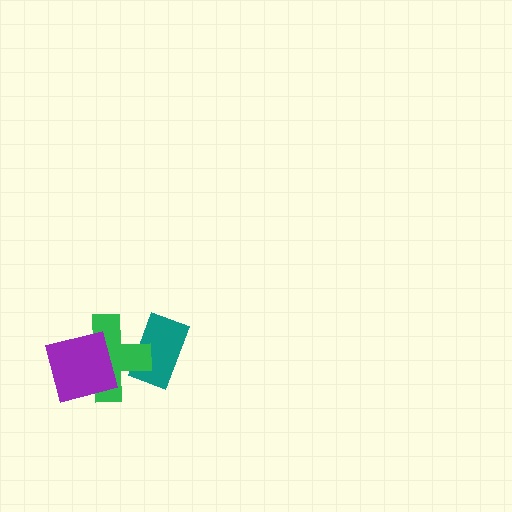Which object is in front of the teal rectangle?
The green cross is in front of the teal rectangle.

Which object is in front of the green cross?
The purple square is in front of the green cross.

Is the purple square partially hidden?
No, no other shape covers it.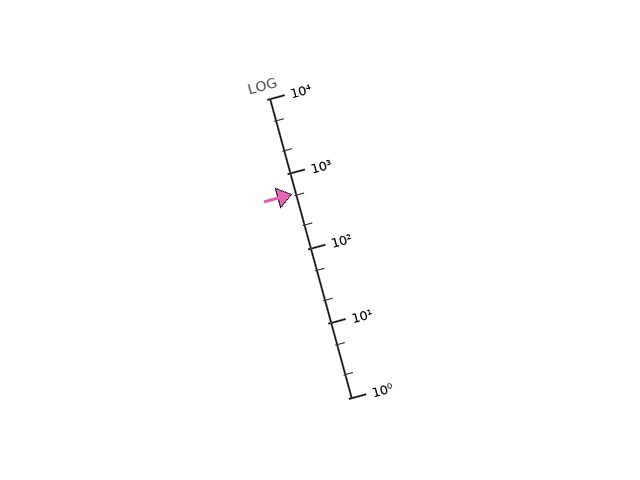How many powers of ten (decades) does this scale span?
The scale spans 4 decades, from 1 to 10000.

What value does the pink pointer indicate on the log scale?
The pointer indicates approximately 530.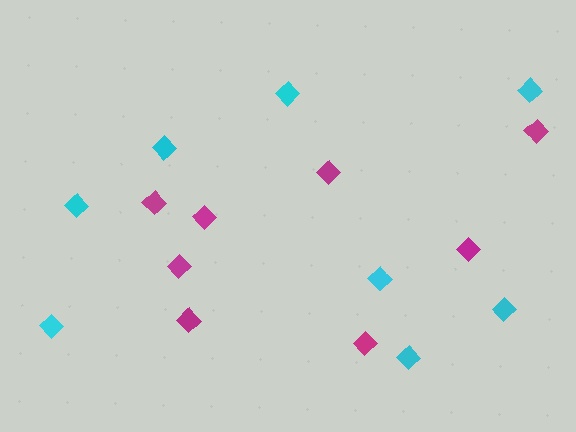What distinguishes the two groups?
There are 2 groups: one group of magenta diamonds (8) and one group of cyan diamonds (8).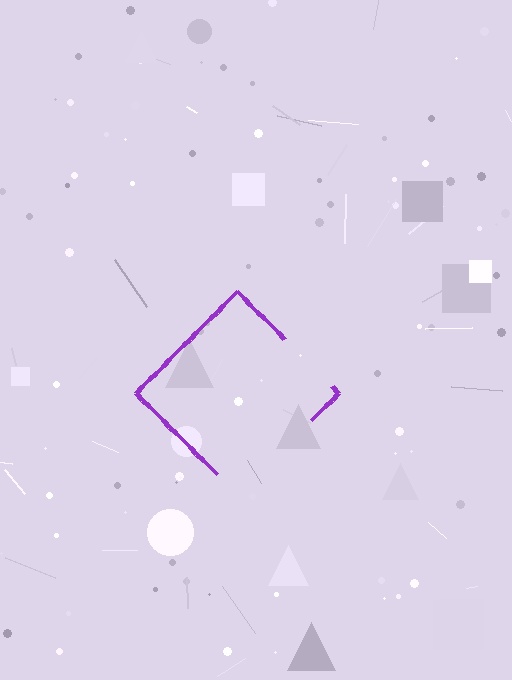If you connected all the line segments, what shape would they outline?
They would outline a diamond.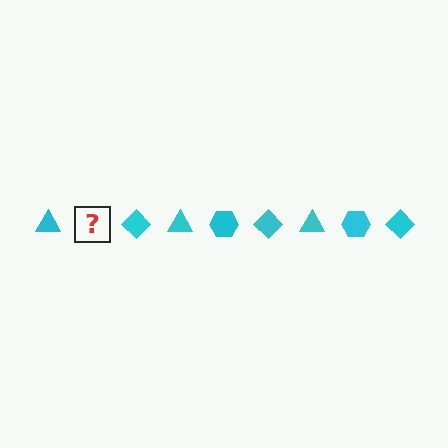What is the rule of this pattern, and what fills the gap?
The rule is that the pattern cycles through triangle, hexagon, diamond shapes in cyan. The gap should be filled with a cyan hexagon.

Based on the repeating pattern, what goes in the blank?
The blank should be a cyan hexagon.